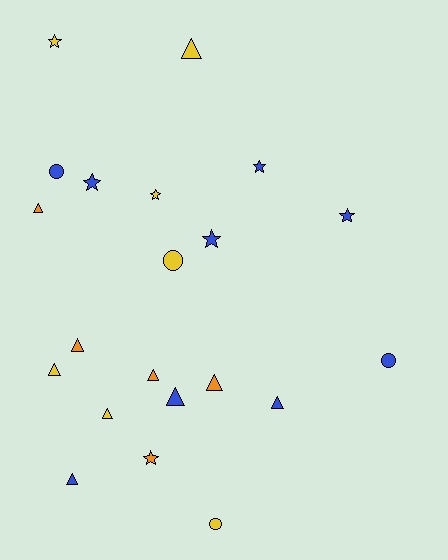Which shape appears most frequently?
Triangle, with 10 objects.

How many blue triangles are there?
There are 3 blue triangles.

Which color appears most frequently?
Blue, with 9 objects.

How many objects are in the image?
There are 21 objects.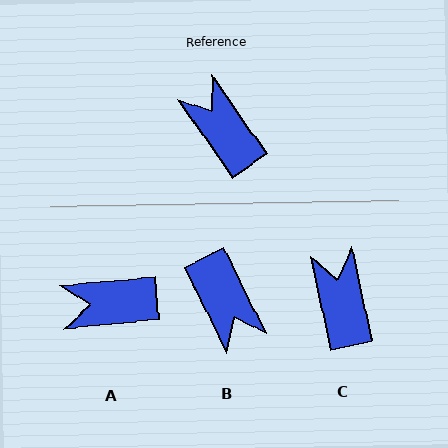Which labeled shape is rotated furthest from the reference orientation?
B, about 171 degrees away.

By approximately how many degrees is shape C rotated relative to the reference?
Approximately 22 degrees clockwise.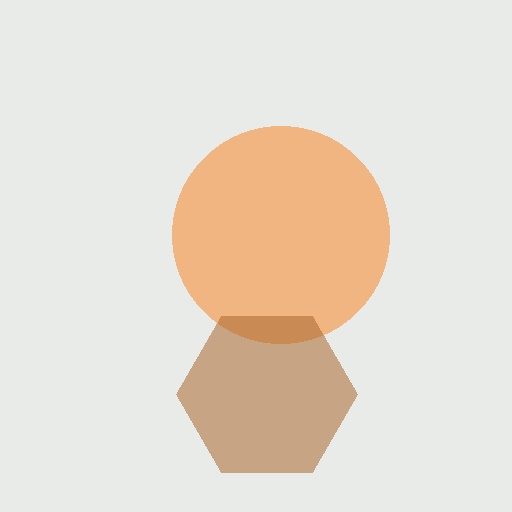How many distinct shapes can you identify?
There are 2 distinct shapes: an orange circle, a brown hexagon.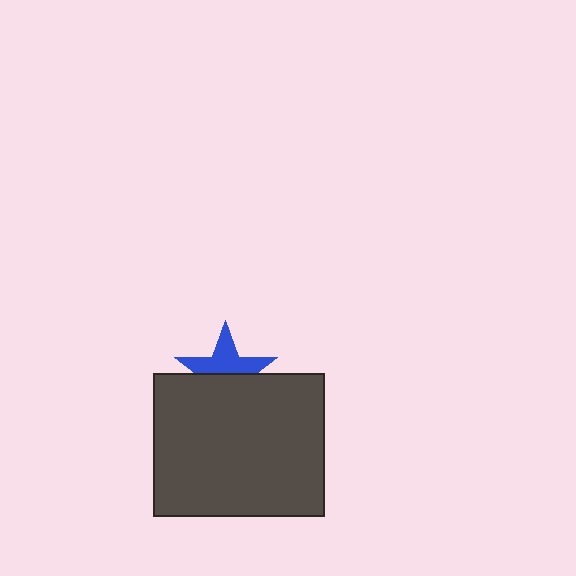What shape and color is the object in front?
The object in front is a dark gray rectangle.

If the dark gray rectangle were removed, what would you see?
You would see the complete blue star.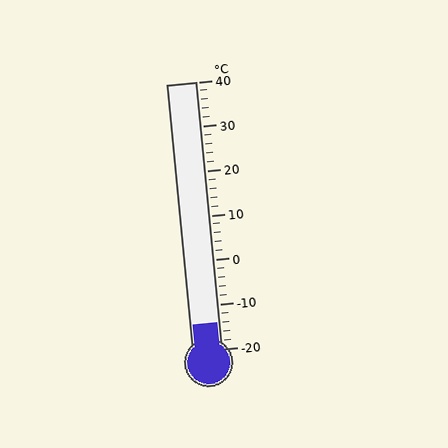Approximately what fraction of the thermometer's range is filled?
The thermometer is filled to approximately 10% of its range.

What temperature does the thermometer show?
The thermometer shows approximately -14°C.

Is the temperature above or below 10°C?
The temperature is below 10°C.